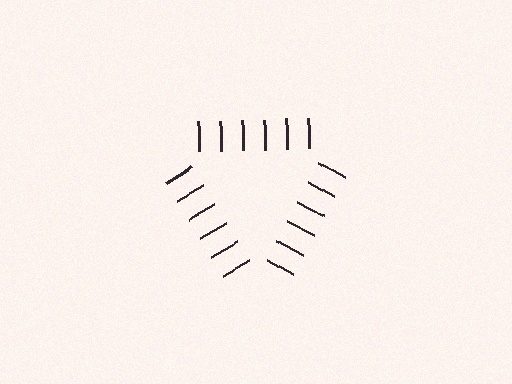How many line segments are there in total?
18 — 6 along each of the 3 edges.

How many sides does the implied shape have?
3 sides — the line-ends trace a triangle.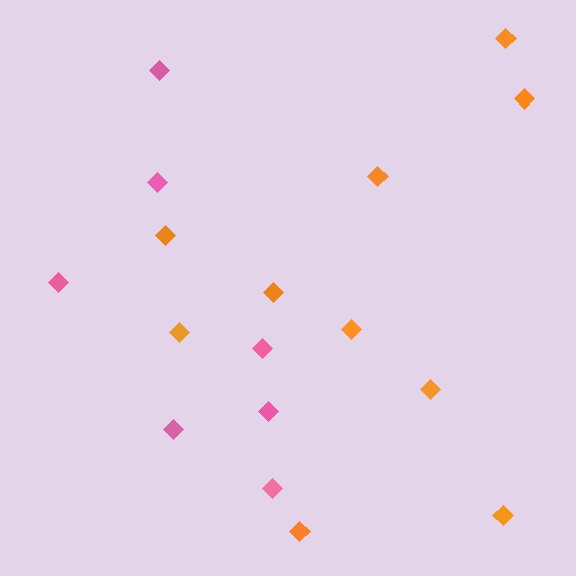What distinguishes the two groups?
There are 2 groups: one group of orange diamonds (10) and one group of pink diamonds (7).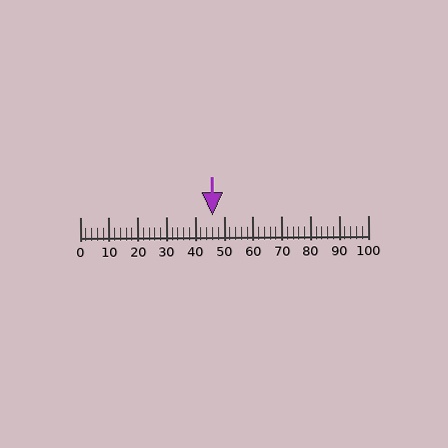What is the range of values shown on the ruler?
The ruler shows values from 0 to 100.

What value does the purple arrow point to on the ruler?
The purple arrow points to approximately 46.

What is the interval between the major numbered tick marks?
The major tick marks are spaced 10 units apart.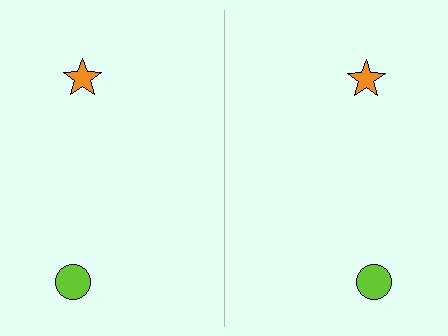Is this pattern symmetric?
Yes, this pattern has bilateral (reflection) symmetry.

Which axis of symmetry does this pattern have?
The pattern has a vertical axis of symmetry running through the center of the image.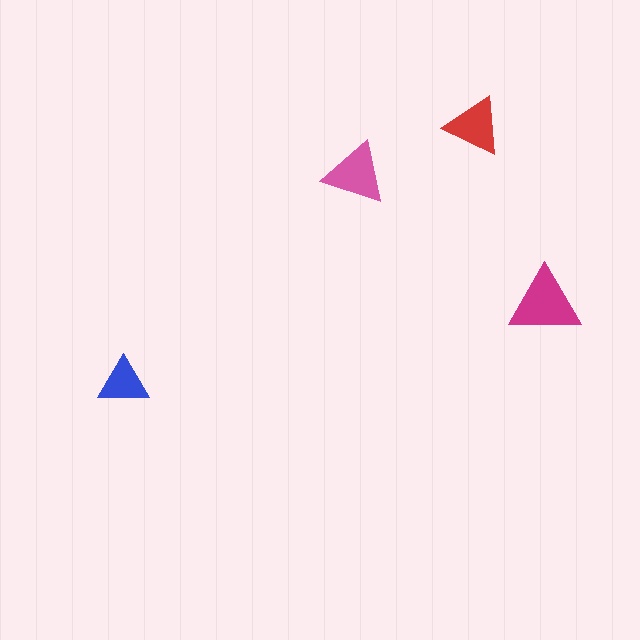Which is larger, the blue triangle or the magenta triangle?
The magenta one.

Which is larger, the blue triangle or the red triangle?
The red one.